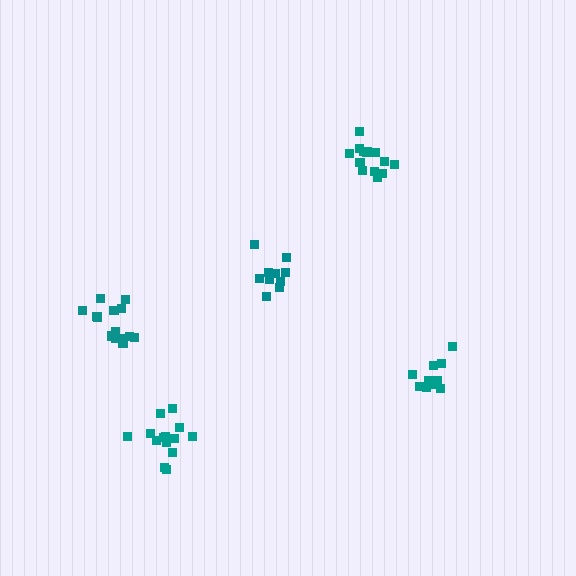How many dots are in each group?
Group 1: 10 dots, Group 2: 10 dots, Group 3: 14 dots, Group 4: 14 dots, Group 5: 14 dots (62 total).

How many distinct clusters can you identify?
There are 5 distinct clusters.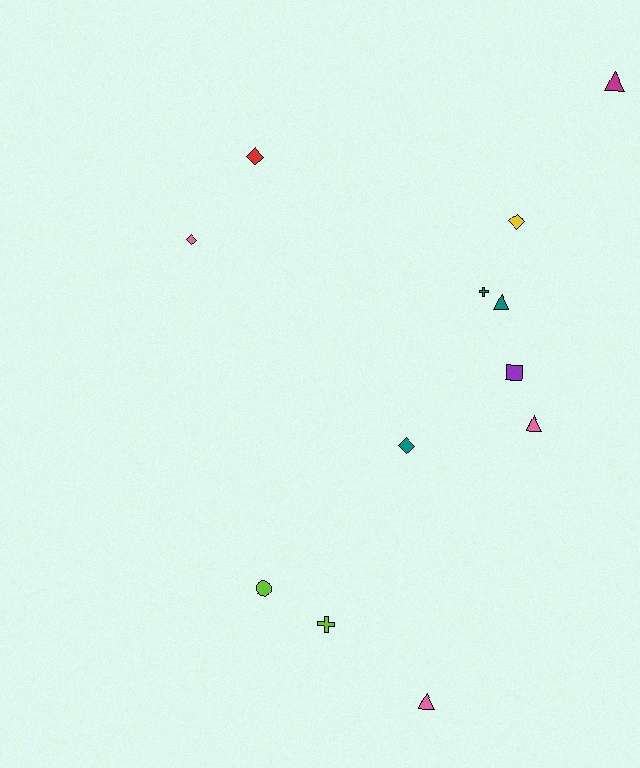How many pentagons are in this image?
There are no pentagons.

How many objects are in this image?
There are 12 objects.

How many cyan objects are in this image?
There are no cyan objects.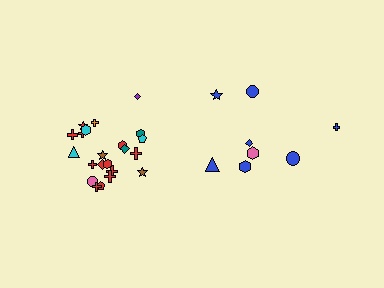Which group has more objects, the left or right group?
The left group.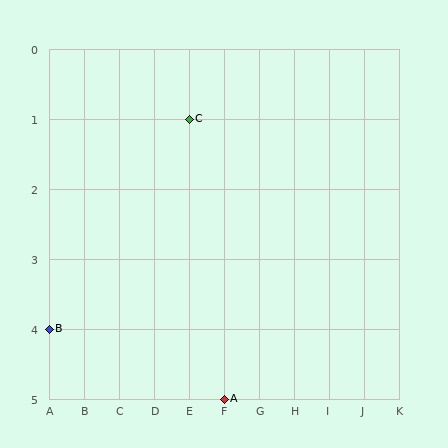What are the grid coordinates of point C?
Point C is at grid coordinates (E, 1).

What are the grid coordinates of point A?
Point A is at grid coordinates (F, 5).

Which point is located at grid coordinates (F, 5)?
Point A is at (F, 5).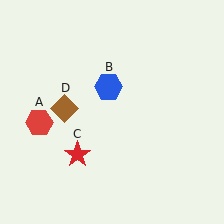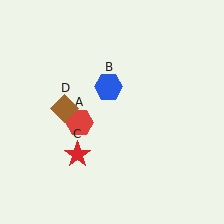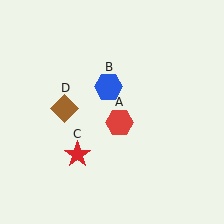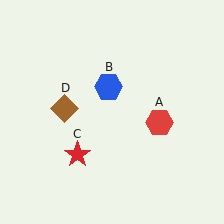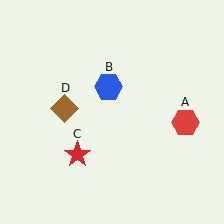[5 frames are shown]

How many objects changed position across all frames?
1 object changed position: red hexagon (object A).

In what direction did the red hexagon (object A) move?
The red hexagon (object A) moved right.